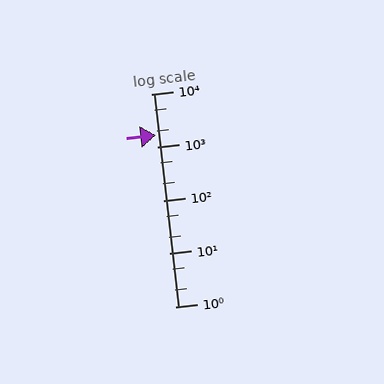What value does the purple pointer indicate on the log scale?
The pointer indicates approximately 1700.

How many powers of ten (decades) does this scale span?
The scale spans 4 decades, from 1 to 10000.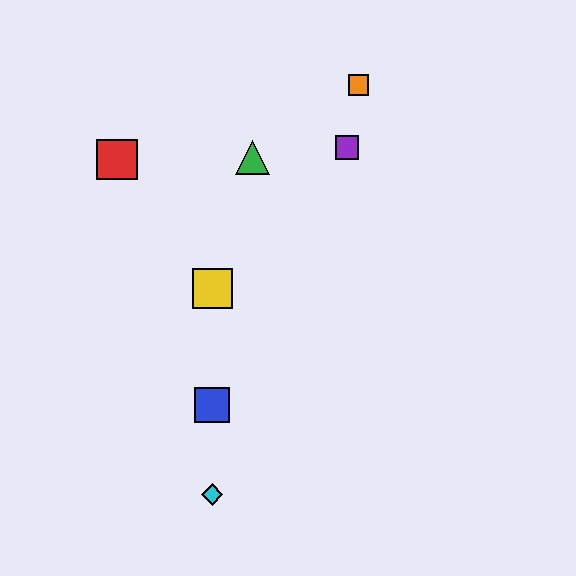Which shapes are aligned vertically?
The blue square, the yellow square, the cyan diamond are aligned vertically.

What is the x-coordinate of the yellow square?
The yellow square is at x≈212.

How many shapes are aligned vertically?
3 shapes (the blue square, the yellow square, the cyan diamond) are aligned vertically.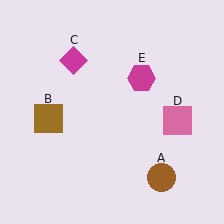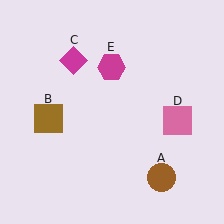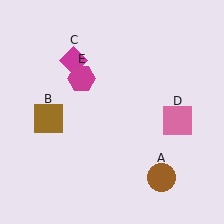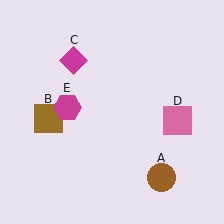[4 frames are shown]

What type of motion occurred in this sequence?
The magenta hexagon (object E) rotated counterclockwise around the center of the scene.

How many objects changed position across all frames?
1 object changed position: magenta hexagon (object E).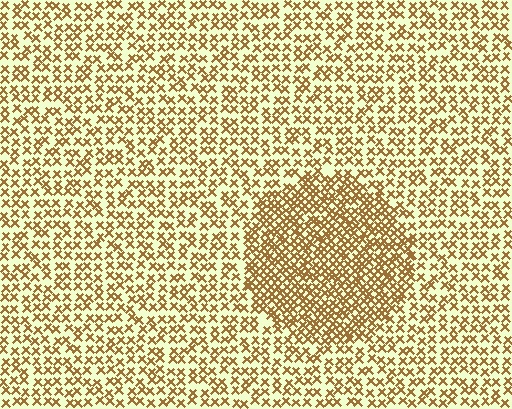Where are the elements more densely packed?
The elements are more densely packed inside the circle boundary.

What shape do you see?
I see a circle.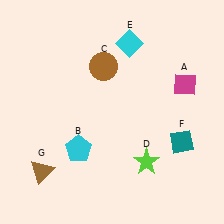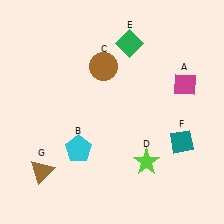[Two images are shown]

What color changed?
The diamond (E) changed from cyan in Image 1 to green in Image 2.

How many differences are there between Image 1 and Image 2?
There is 1 difference between the two images.